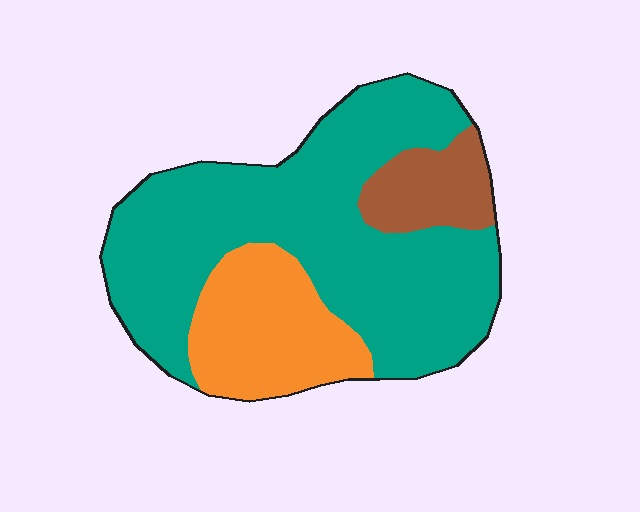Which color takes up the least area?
Brown, at roughly 10%.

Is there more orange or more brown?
Orange.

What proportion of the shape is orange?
Orange covers around 20% of the shape.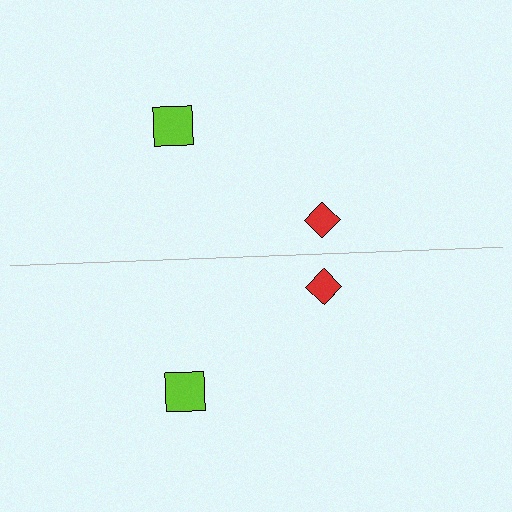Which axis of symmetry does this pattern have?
The pattern has a horizontal axis of symmetry running through the center of the image.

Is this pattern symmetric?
Yes, this pattern has bilateral (reflection) symmetry.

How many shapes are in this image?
There are 4 shapes in this image.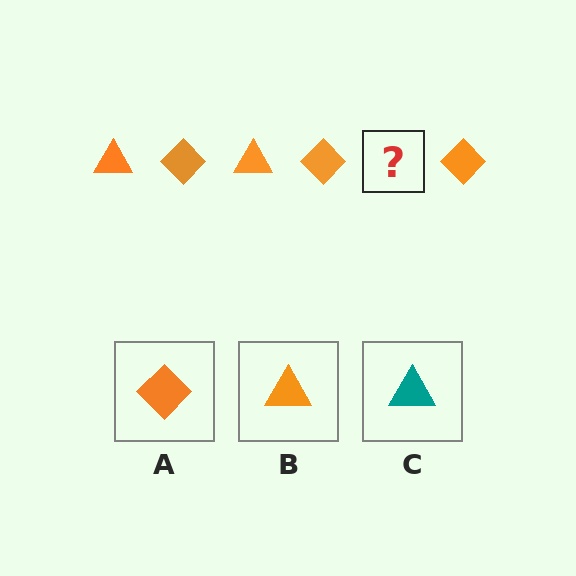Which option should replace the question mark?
Option B.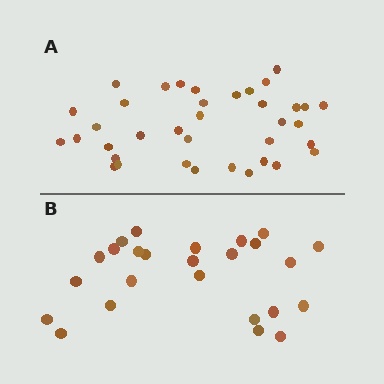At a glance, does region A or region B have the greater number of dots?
Region A (the top region) has more dots.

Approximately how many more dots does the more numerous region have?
Region A has roughly 12 or so more dots than region B.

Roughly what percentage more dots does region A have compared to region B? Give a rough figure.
About 50% more.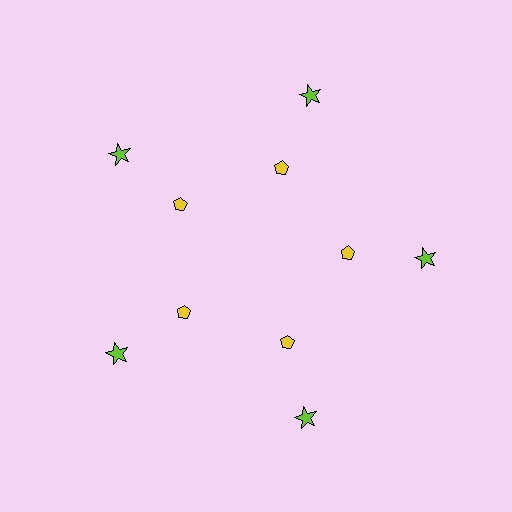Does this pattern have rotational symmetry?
Yes, this pattern has 5-fold rotational symmetry. It looks the same after rotating 72 degrees around the center.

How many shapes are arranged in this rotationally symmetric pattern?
There are 10 shapes, arranged in 5 groups of 2.